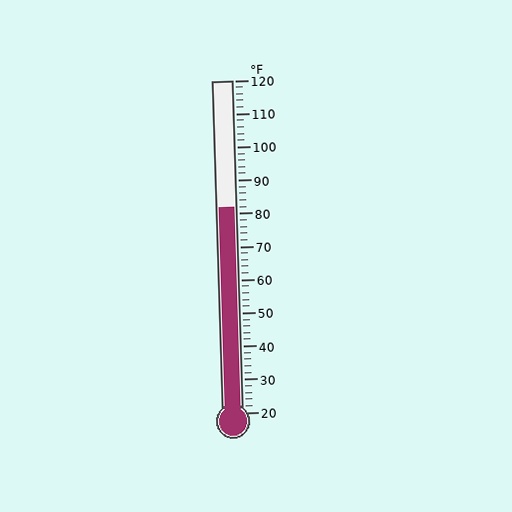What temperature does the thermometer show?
The thermometer shows approximately 82°F.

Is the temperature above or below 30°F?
The temperature is above 30°F.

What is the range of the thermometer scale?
The thermometer scale ranges from 20°F to 120°F.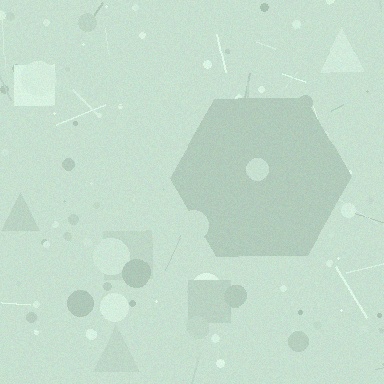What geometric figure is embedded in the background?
A hexagon is embedded in the background.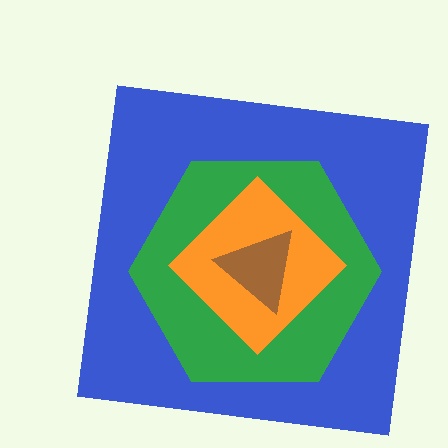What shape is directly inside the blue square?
The green hexagon.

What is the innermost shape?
The brown triangle.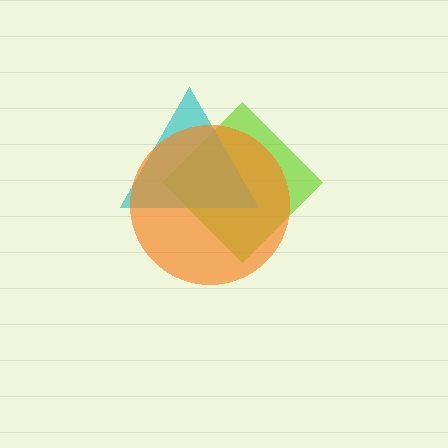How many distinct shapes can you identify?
There are 3 distinct shapes: a lime diamond, a cyan triangle, an orange circle.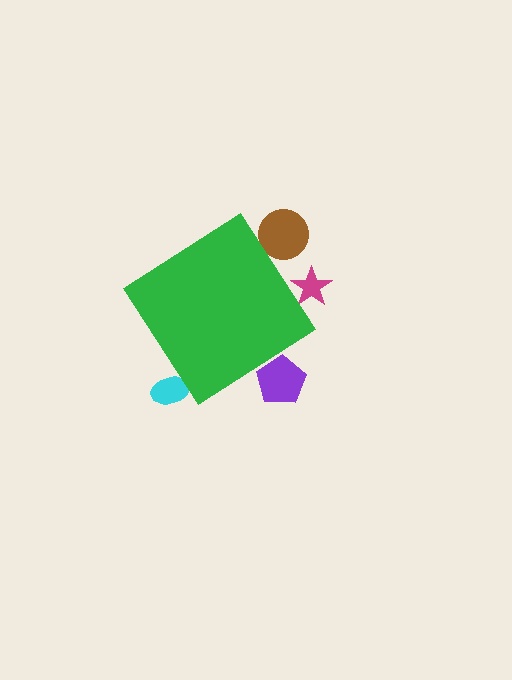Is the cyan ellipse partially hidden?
Yes, the cyan ellipse is partially hidden behind the green diamond.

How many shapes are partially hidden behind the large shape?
4 shapes are partially hidden.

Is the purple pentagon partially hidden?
Yes, the purple pentagon is partially hidden behind the green diamond.